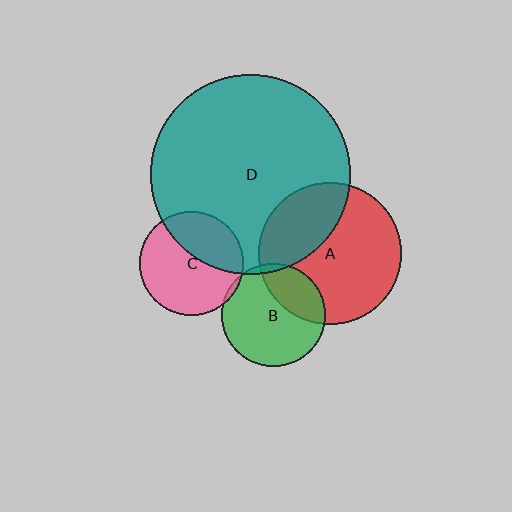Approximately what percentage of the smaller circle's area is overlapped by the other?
Approximately 5%.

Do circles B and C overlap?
Yes.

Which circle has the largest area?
Circle D (teal).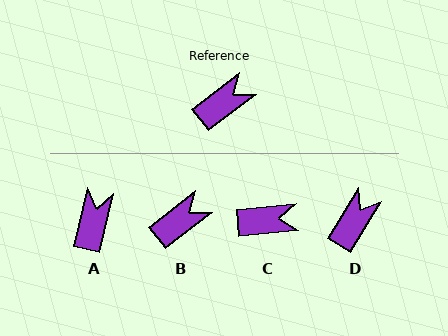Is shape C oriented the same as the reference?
No, it is off by about 33 degrees.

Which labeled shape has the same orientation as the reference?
B.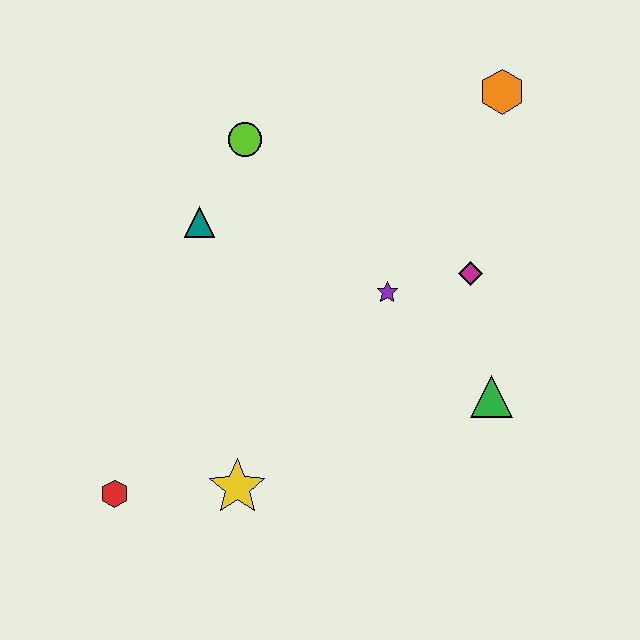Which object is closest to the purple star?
The magenta diamond is closest to the purple star.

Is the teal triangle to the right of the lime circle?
No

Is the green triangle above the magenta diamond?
No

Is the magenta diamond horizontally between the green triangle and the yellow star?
Yes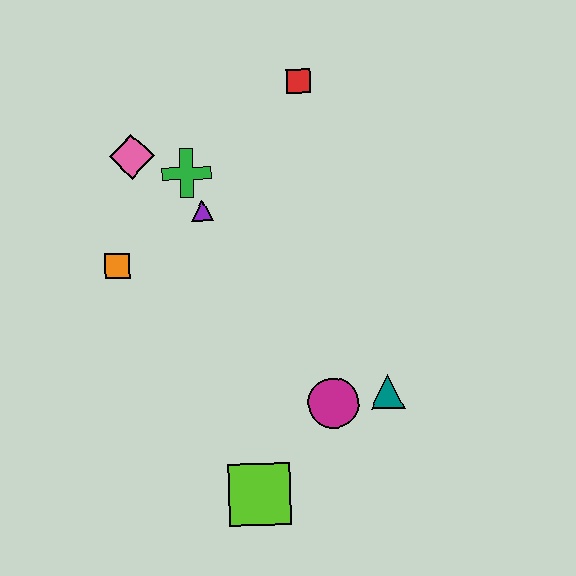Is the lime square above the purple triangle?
No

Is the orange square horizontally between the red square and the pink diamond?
No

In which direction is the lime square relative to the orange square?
The lime square is below the orange square.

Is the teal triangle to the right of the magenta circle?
Yes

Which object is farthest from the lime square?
The red square is farthest from the lime square.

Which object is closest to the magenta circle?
The teal triangle is closest to the magenta circle.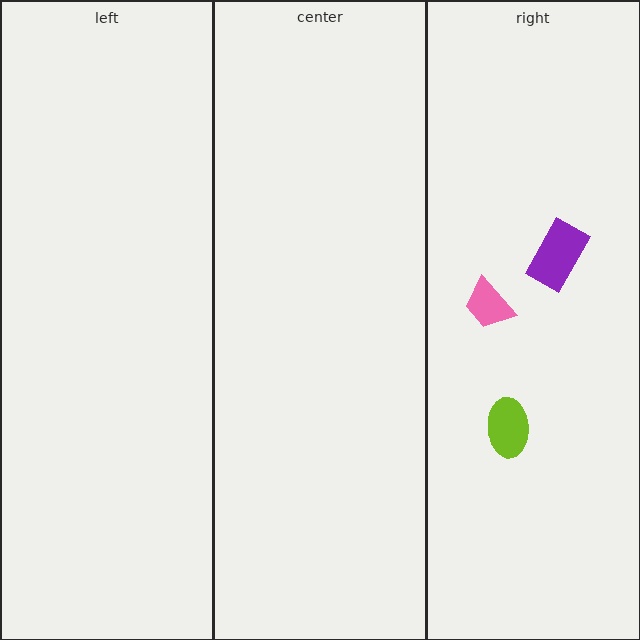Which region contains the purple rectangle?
The right region.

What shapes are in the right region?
The purple rectangle, the lime ellipse, the pink trapezoid.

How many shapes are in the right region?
3.